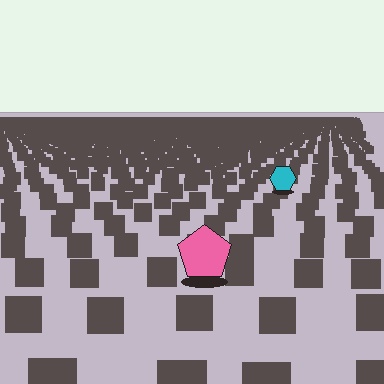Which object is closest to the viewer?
The pink pentagon is closest. The texture marks near it are larger and more spread out.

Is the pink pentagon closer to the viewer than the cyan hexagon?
Yes. The pink pentagon is closer — you can tell from the texture gradient: the ground texture is coarser near it.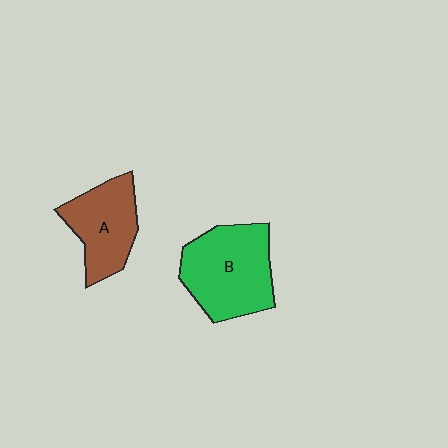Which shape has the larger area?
Shape B (green).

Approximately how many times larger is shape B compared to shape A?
Approximately 1.3 times.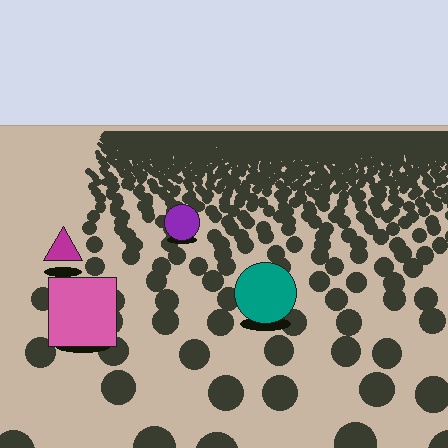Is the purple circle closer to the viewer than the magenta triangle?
No. The magenta triangle is closer — you can tell from the texture gradient: the ground texture is coarser near it.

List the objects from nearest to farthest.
From nearest to farthest: the pink square, the teal circle, the magenta triangle, the purple circle.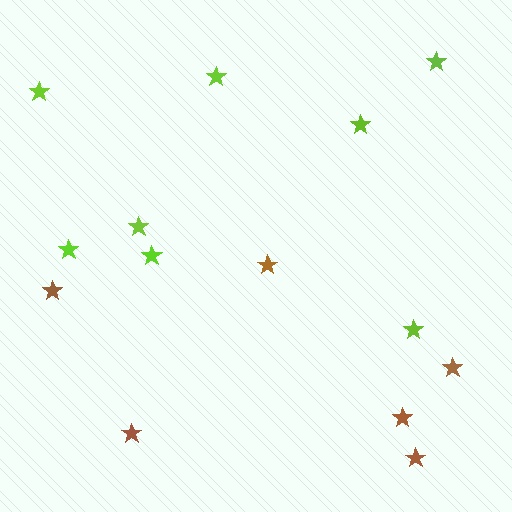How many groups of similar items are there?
There are 2 groups: one group of lime stars (8) and one group of brown stars (6).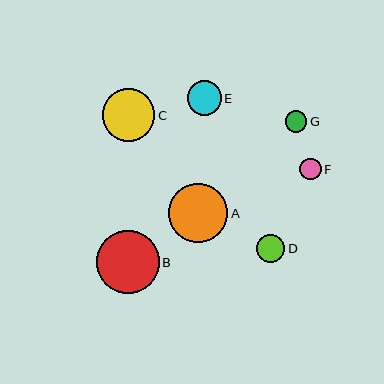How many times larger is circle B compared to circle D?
Circle B is approximately 2.2 times the size of circle D.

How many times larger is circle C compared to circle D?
Circle C is approximately 1.9 times the size of circle D.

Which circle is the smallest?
Circle F is the smallest with a size of approximately 21 pixels.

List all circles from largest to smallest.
From largest to smallest: B, A, C, E, D, G, F.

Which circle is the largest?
Circle B is the largest with a size of approximately 63 pixels.